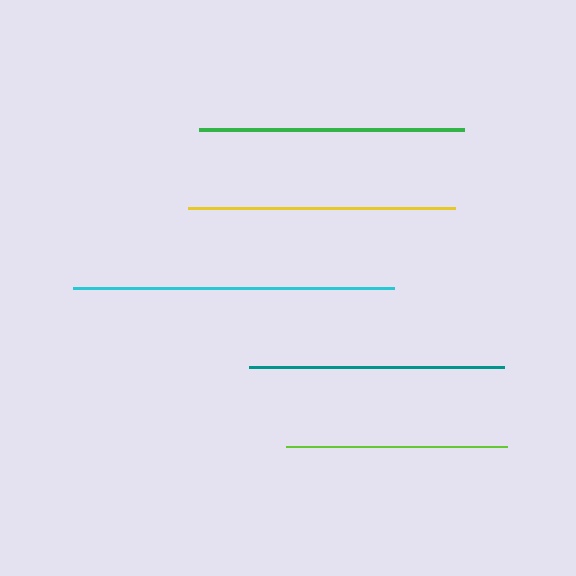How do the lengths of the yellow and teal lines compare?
The yellow and teal lines are approximately the same length.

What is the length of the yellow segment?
The yellow segment is approximately 267 pixels long.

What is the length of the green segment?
The green segment is approximately 265 pixels long.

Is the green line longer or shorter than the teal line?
The green line is longer than the teal line.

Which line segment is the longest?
The cyan line is the longest at approximately 321 pixels.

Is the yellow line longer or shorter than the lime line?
The yellow line is longer than the lime line.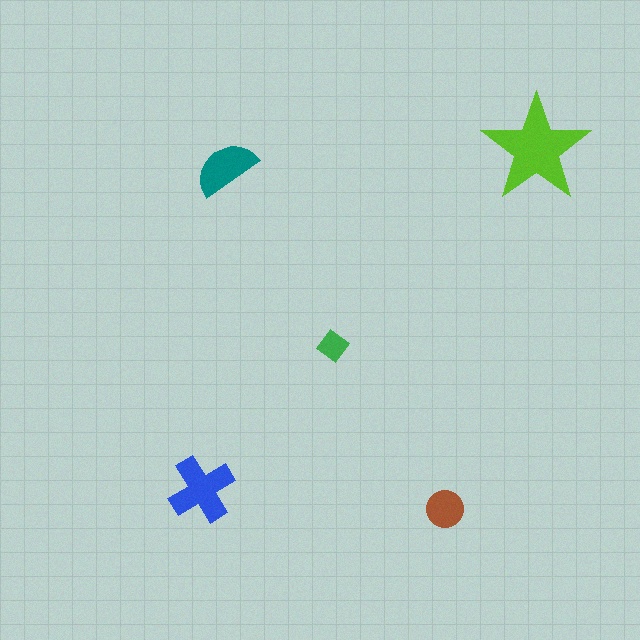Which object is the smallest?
The green diamond.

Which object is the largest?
The lime star.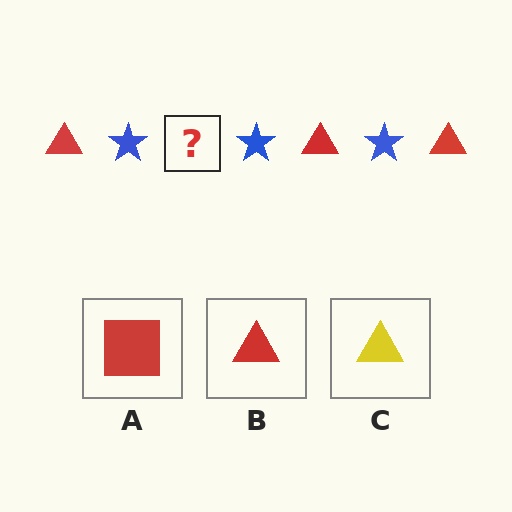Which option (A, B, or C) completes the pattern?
B.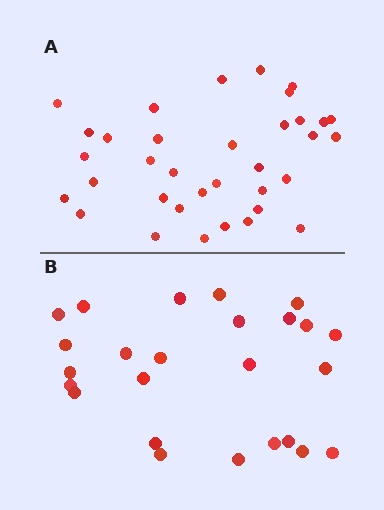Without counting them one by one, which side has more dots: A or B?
Region A (the top region) has more dots.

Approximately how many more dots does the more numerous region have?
Region A has roughly 10 or so more dots than region B.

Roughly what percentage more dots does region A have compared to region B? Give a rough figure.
About 40% more.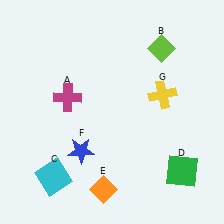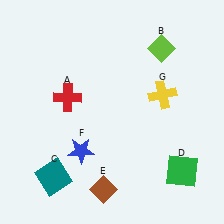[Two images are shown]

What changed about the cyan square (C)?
In Image 1, C is cyan. In Image 2, it changed to teal.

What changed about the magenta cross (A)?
In Image 1, A is magenta. In Image 2, it changed to red.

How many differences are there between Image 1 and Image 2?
There are 3 differences between the two images.